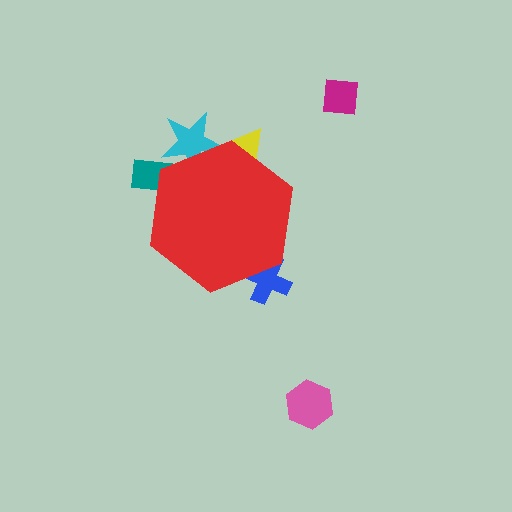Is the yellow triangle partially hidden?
Yes, the yellow triangle is partially hidden behind the red hexagon.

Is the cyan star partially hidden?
Yes, the cyan star is partially hidden behind the red hexagon.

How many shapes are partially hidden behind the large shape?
4 shapes are partially hidden.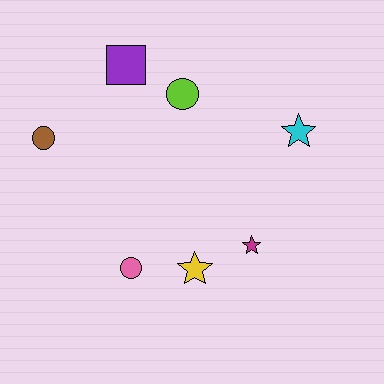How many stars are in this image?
There are 3 stars.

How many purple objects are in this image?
There is 1 purple object.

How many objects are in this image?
There are 7 objects.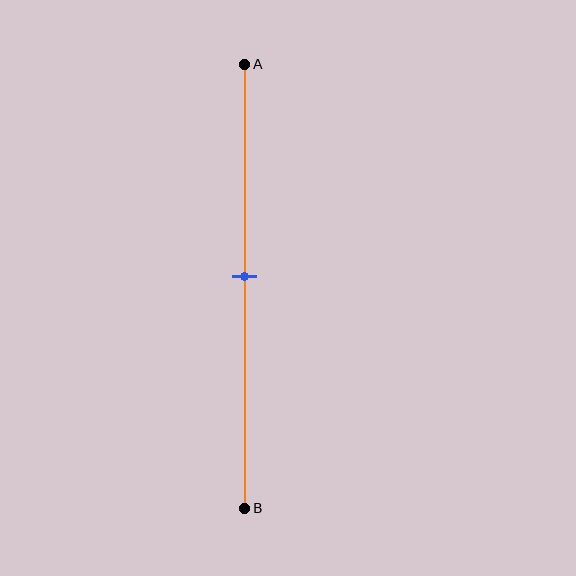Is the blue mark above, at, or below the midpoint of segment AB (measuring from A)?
The blue mark is approximately at the midpoint of segment AB.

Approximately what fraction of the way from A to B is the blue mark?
The blue mark is approximately 50% of the way from A to B.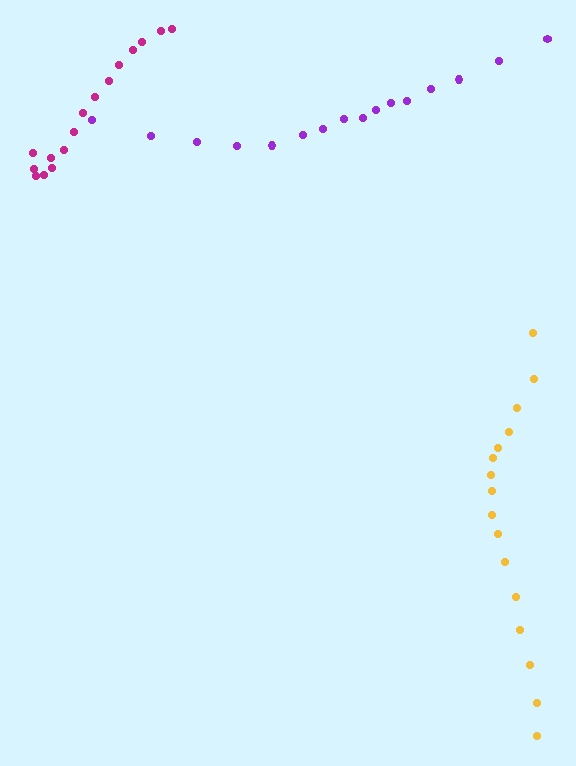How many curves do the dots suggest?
There are 3 distinct paths.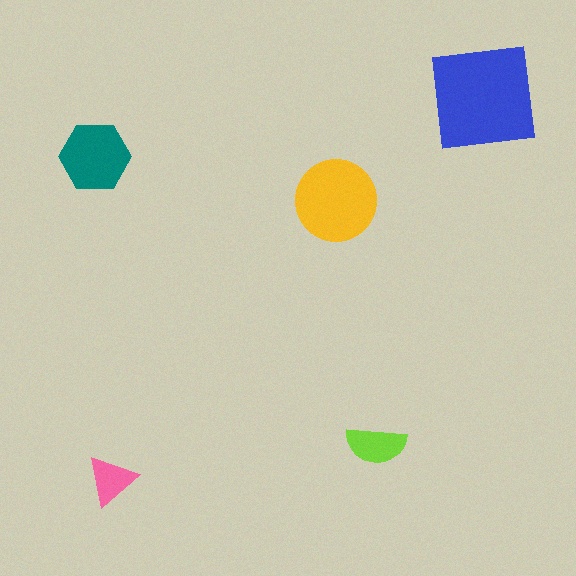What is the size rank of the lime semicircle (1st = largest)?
4th.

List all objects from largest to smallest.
The blue square, the yellow circle, the teal hexagon, the lime semicircle, the pink triangle.